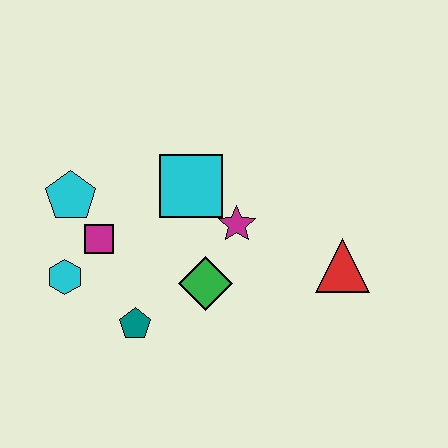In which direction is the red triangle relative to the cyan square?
The red triangle is to the right of the cyan square.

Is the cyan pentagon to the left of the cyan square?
Yes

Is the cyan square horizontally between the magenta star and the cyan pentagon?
Yes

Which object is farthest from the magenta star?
The cyan hexagon is farthest from the magenta star.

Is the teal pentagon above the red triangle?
No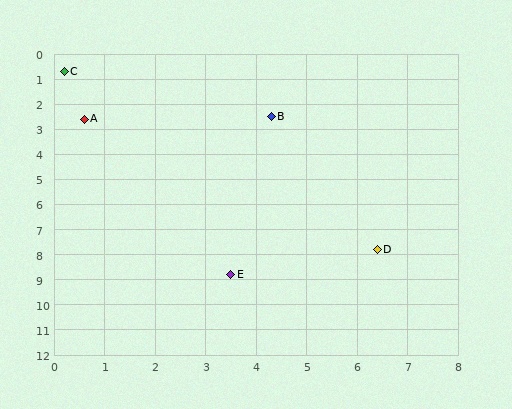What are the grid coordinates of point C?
Point C is at approximately (0.2, 0.7).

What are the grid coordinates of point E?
Point E is at approximately (3.5, 8.8).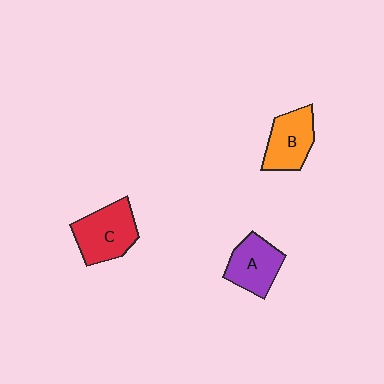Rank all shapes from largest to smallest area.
From largest to smallest: C (red), B (orange), A (purple).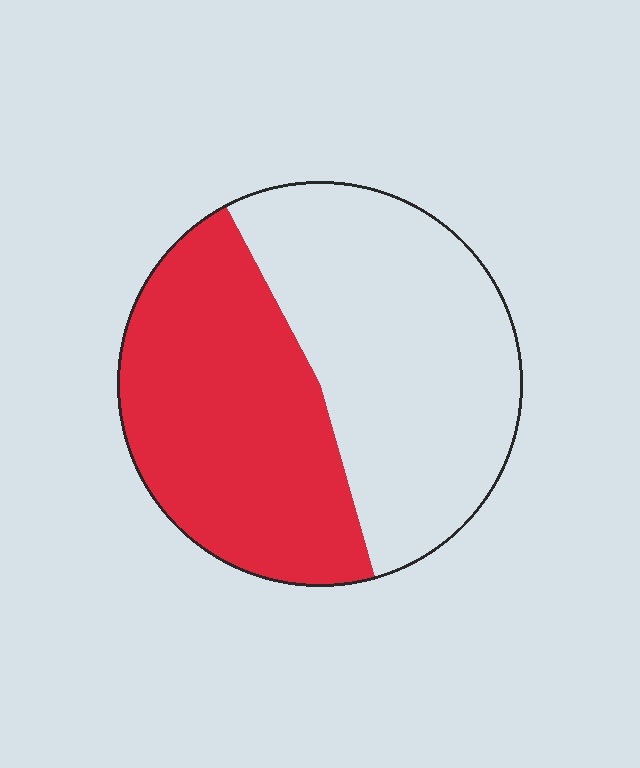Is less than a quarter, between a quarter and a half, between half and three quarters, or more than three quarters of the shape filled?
Between a quarter and a half.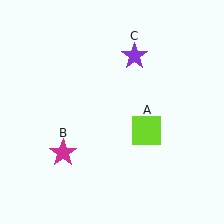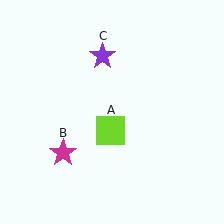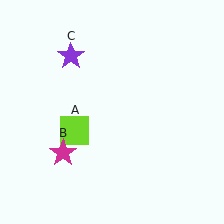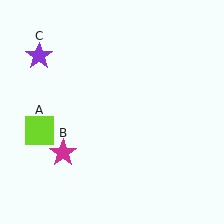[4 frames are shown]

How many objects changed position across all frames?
2 objects changed position: lime square (object A), purple star (object C).